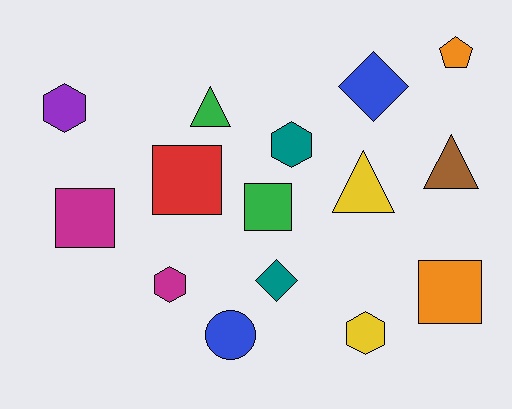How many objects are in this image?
There are 15 objects.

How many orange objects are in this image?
There are 2 orange objects.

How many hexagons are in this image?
There are 4 hexagons.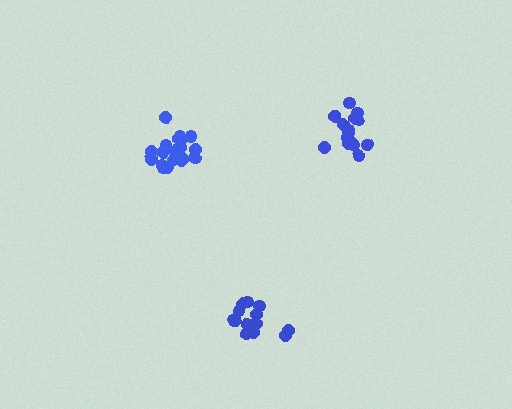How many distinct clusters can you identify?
There are 3 distinct clusters.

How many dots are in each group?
Group 1: 15 dots, Group 2: 20 dots, Group 3: 15 dots (50 total).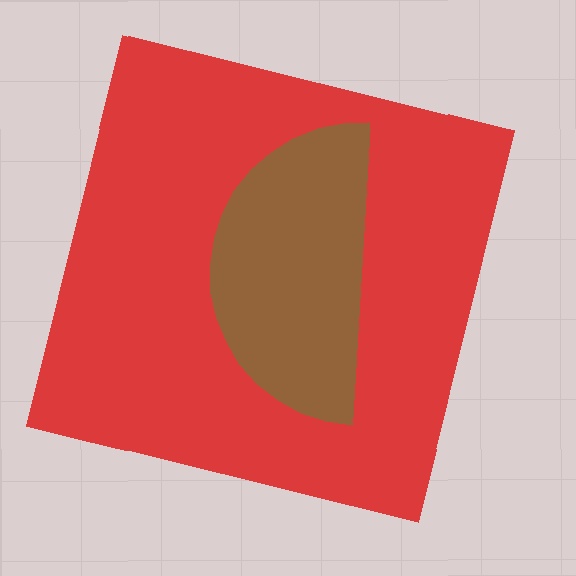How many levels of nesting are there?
2.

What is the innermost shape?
The brown semicircle.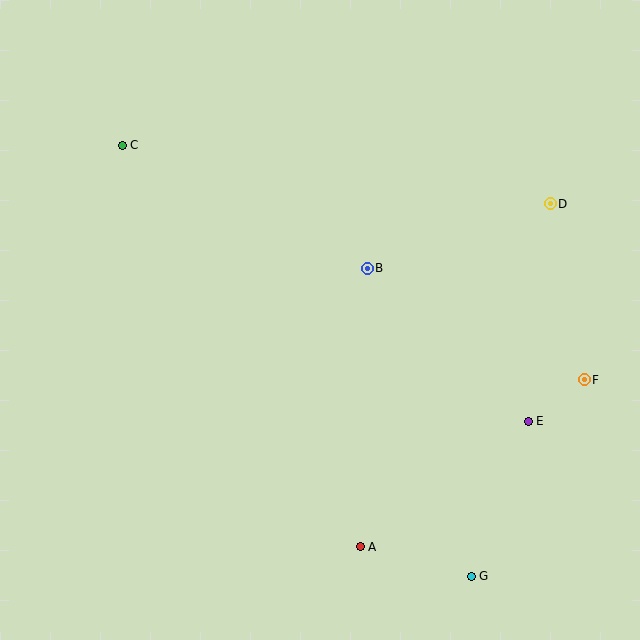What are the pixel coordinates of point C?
Point C is at (122, 145).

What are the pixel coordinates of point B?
Point B is at (367, 268).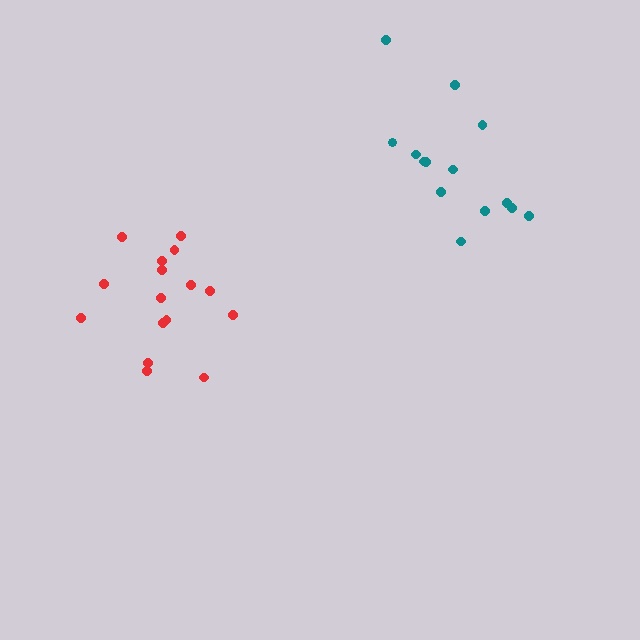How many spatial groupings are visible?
There are 2 spatial groupings.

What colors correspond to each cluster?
The clusters are colored: red, teal.